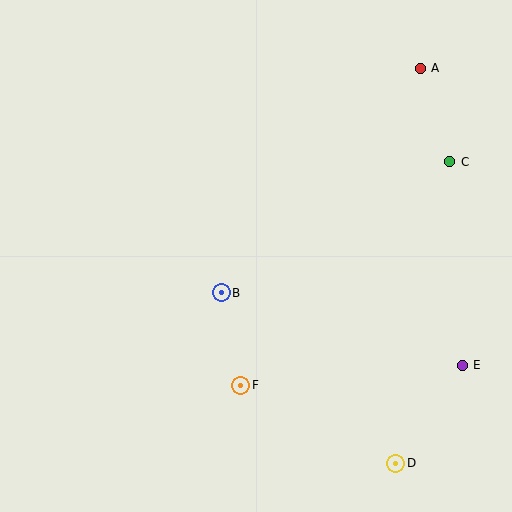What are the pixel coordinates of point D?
Point D is at (395, 463).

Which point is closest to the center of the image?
Point B at (221, 293) is closest to the center.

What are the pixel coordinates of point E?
Point E is at (462, 365).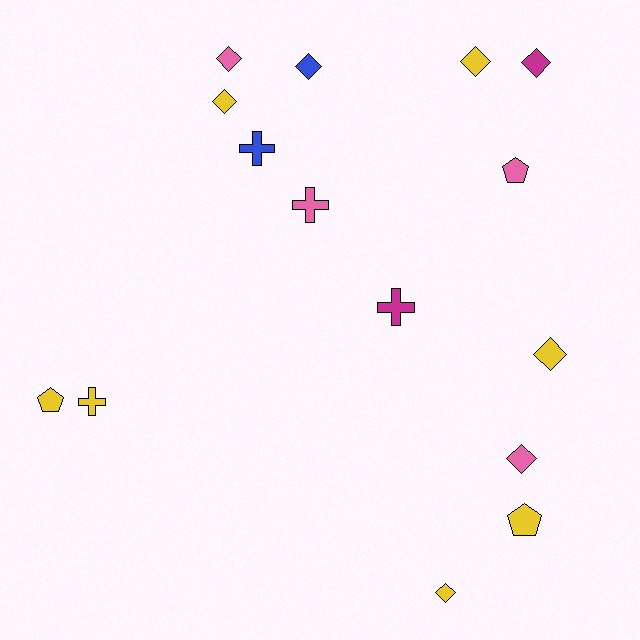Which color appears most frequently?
Yellow, with 7 objects.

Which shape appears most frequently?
Diamond, with 8 objects.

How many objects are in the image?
There are 15 objects.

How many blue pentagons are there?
There are no blue pentagons.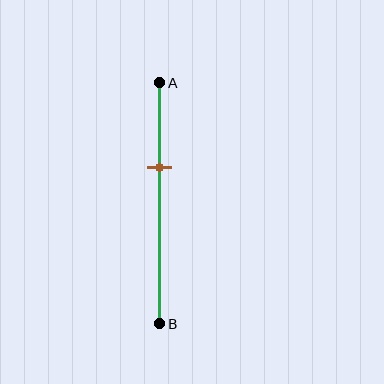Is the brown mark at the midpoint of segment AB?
No, the mark is at about 35% from A, not at the 50% midpoint.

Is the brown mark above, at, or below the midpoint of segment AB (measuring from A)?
The brown mark is above the midpoint of segment AB.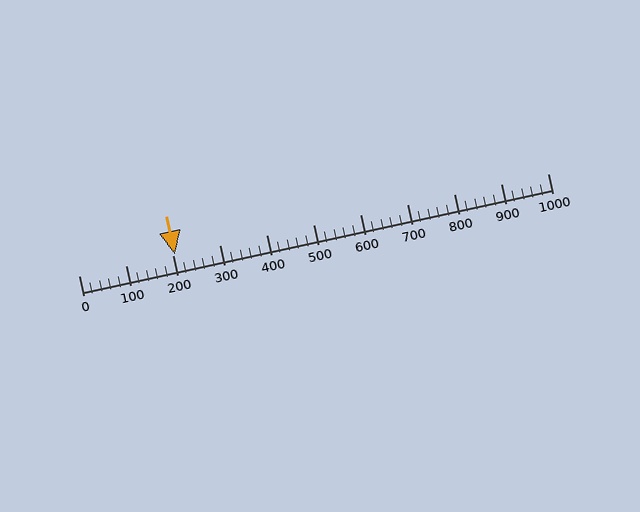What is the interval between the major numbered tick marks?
The major tick marks are spaced 100 units apart.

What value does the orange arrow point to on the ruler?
The orange arrow points to approximately 205.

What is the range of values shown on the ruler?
The ruler shows values from 0 to 1000.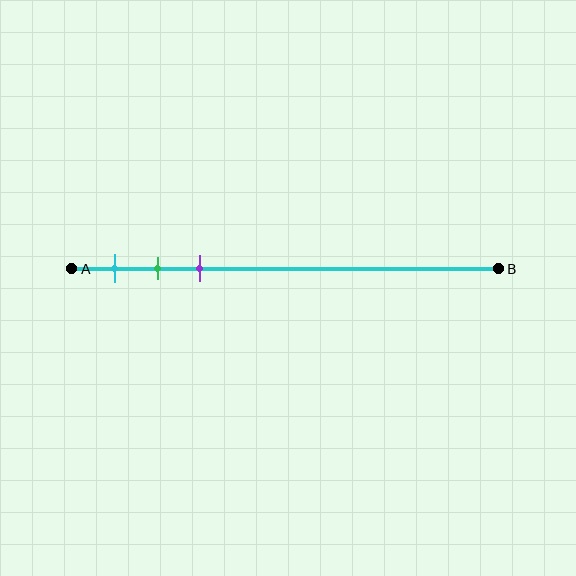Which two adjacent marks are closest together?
The green and purple marks are the closest adjacent pair.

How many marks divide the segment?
There are 3 marks dividing the segment.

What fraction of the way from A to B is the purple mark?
The purple mark is approximately 30% (0.3) of the way from A to B.